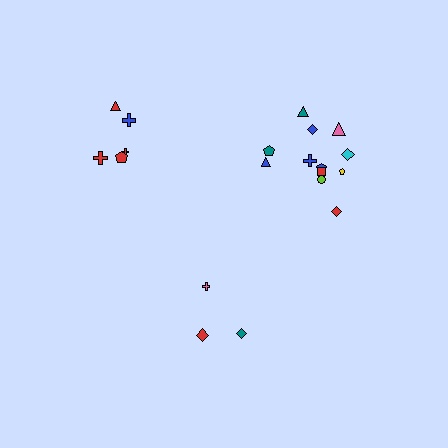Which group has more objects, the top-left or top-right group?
The top-right group.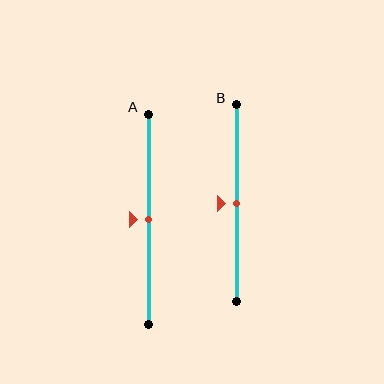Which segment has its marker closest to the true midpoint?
Segment A has its marker closest to the true midpoint.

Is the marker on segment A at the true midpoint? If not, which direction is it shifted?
Yes, the marker on segment A is at the true midpoint.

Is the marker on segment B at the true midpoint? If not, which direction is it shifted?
Yes, the marker on segment B is at the true midpoint.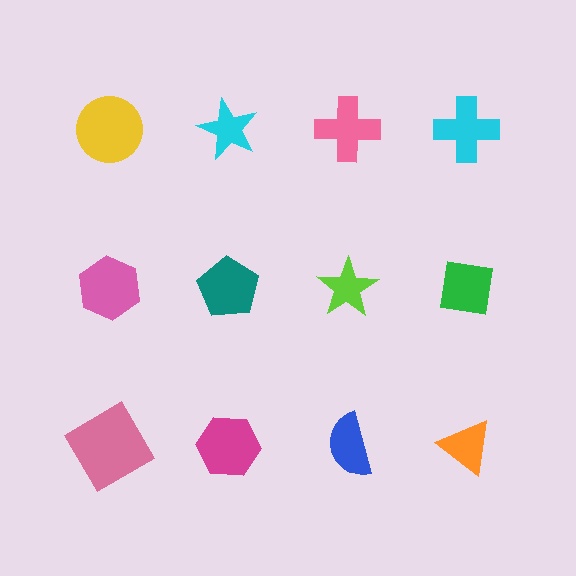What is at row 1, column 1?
A yellow circle.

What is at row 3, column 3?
A blue semicircle.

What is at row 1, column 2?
A cyan star.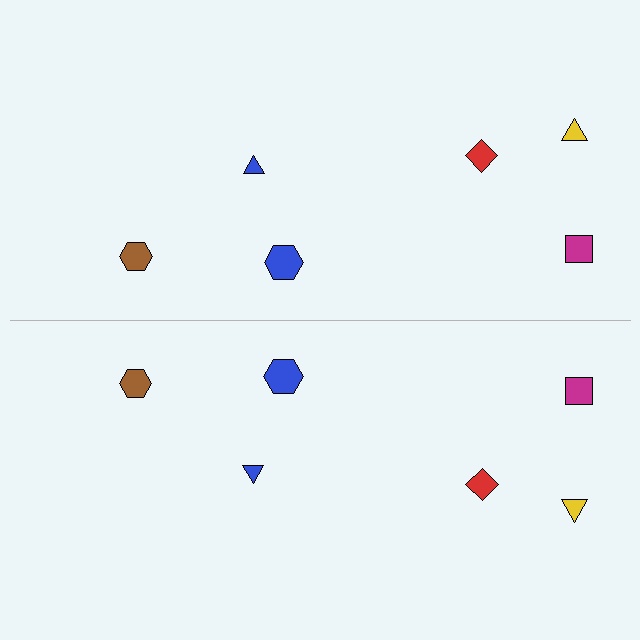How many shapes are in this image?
There are 12 shapes in this image.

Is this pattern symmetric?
Yes, this pattern has bilateral (reflection) symmetry.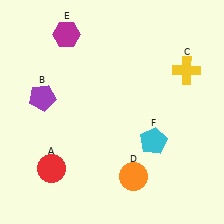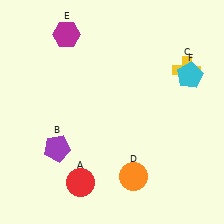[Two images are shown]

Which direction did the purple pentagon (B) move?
The purple pentagon (B) moved down.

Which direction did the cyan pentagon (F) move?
The cyan pentagon (F) moved up.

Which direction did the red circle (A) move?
The red circle (A) moved right.